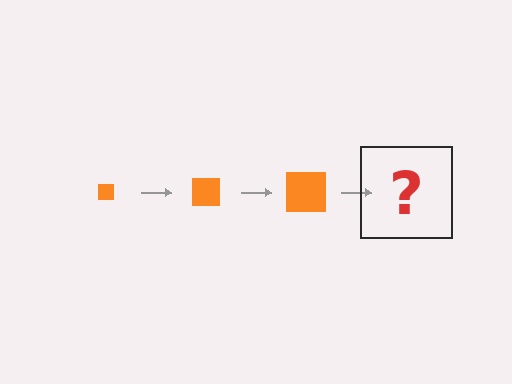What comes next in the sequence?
The next element should be an orange square, larger than the previous one.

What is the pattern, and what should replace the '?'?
The pattern is that the square gets progressively larger each step. The '?' should be an orange square, larger than the previous one.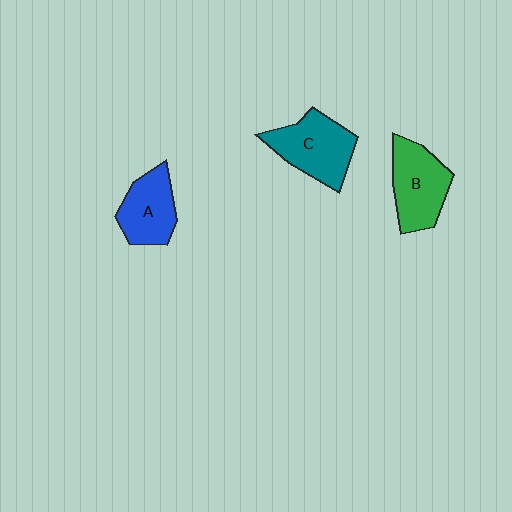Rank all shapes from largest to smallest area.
From largest to smallest: C (teal), B (green), A (blue).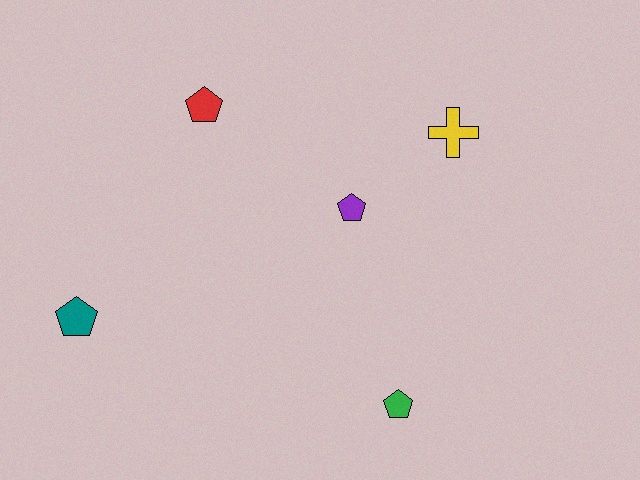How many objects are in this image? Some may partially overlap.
There are 5 objects.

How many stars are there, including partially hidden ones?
There are no stars.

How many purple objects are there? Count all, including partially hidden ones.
There is 1 purple object.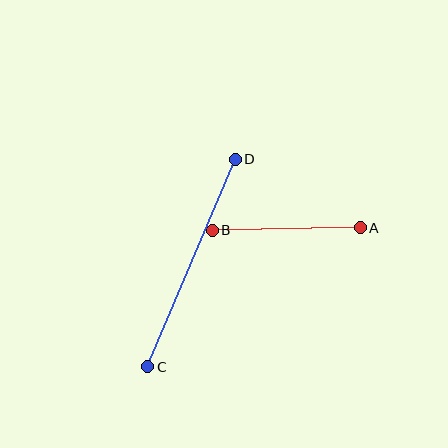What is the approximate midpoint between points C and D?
The midpoint is at approximately (191, 263) pixels.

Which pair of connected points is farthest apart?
Points C and D are farthest apart.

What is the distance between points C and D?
The distance is approximately 225 pixels.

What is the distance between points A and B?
The distance is approximately 148 pixels.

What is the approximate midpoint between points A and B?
The midpoint is at approximately (286, 229) pixels.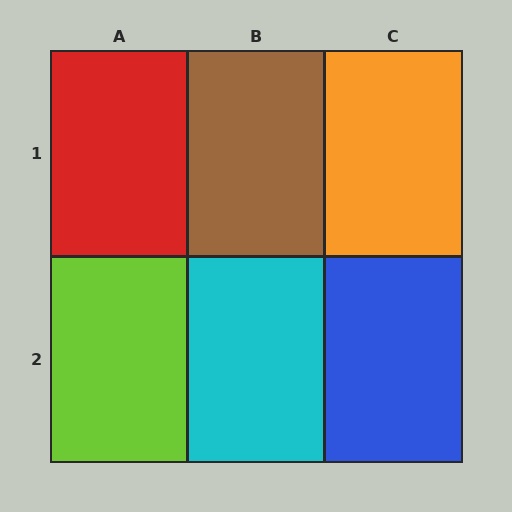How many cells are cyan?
1 cell is cyan.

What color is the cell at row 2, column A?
Lime.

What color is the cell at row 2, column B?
Cyan.